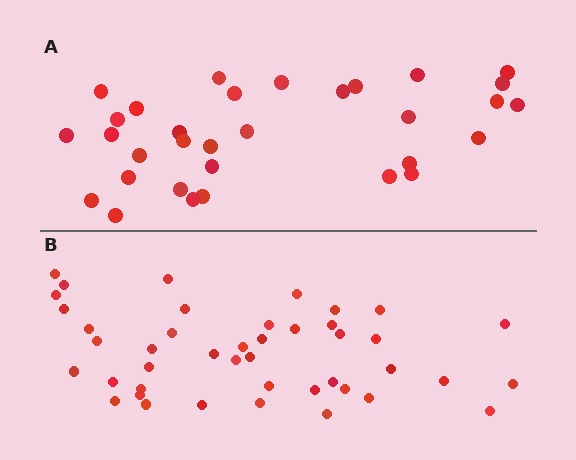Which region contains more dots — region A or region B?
Region B (the bottom region) has more dots.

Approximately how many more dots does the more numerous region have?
Region B has roughly 12 or so more dots than region A.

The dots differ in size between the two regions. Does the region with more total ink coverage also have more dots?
No. Region A has more total ink coverage because its dots are larger, but region B actually contains more individual dots. Total area can be misleading — the number of items is what matters here.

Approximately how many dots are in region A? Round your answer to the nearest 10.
About 30 dots. (The exact count is 32, which rounds to 30.)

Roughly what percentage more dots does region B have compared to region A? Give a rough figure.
About 35% more.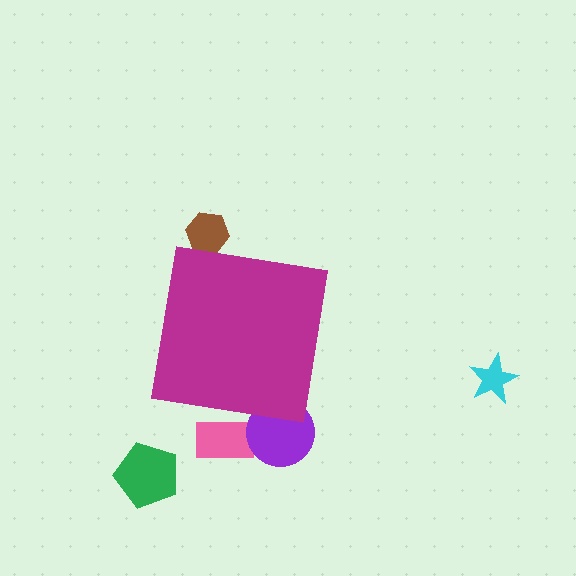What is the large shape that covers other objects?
A magenta square.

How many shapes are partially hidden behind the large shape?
3 shapes are partially hidden.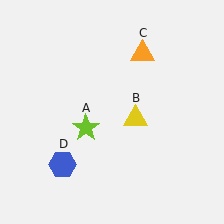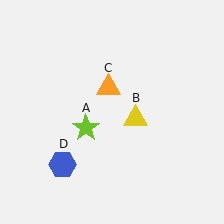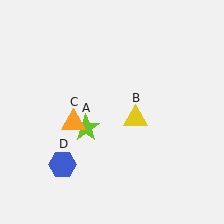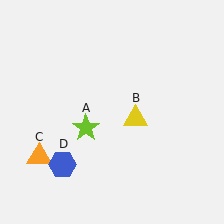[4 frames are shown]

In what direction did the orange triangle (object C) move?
The orange triangle (object C) moved down and to the left.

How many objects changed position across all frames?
1 object changed position: orange triangle (object C).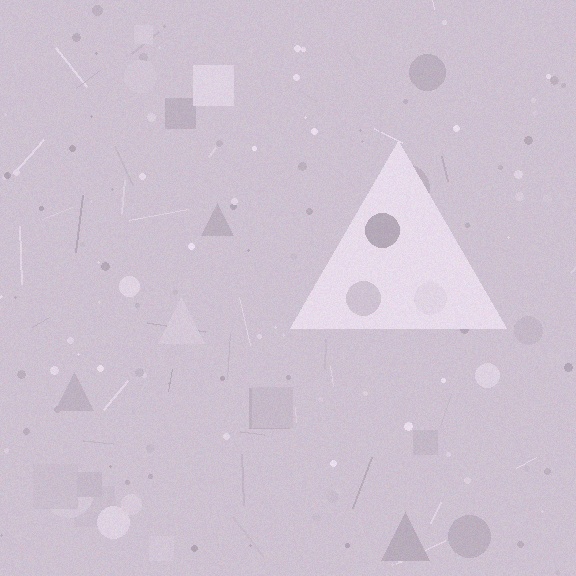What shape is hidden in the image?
A triangle is hidden in the image.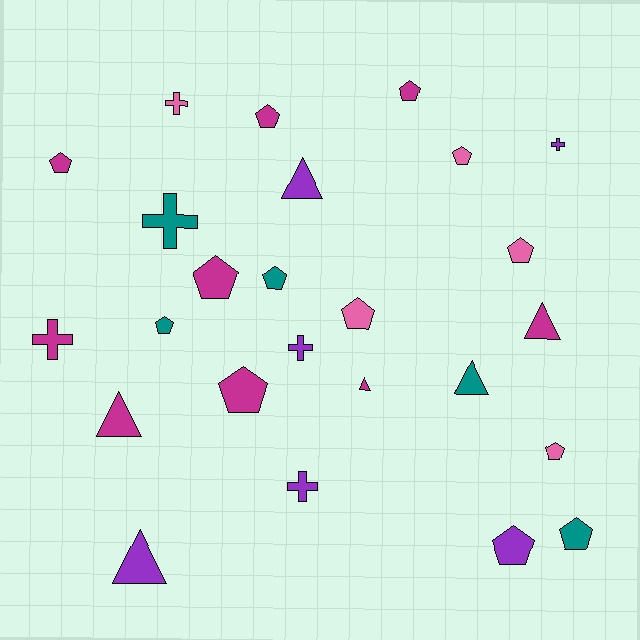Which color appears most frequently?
Magenta, with 9 objects.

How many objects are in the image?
There are 25 objects.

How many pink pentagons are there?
There are 4 pink pentagons.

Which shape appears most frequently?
Pentagon, with 13 objects.